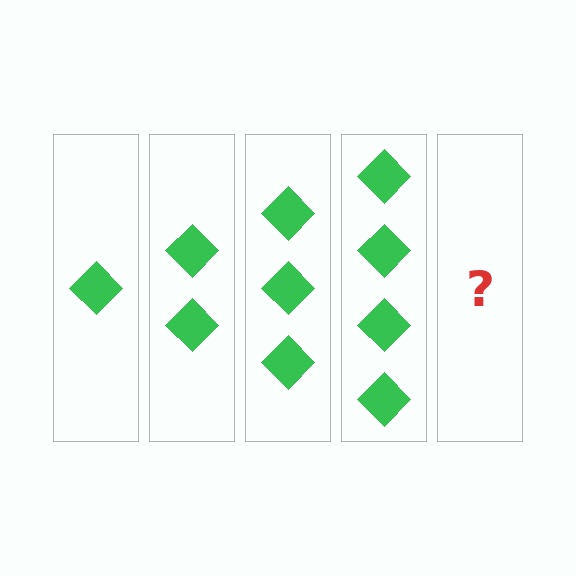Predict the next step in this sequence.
The next step is 5 diamonds.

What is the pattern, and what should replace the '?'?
The pattern is that each step adds one more diamond. The '?' should be 5 diamonds.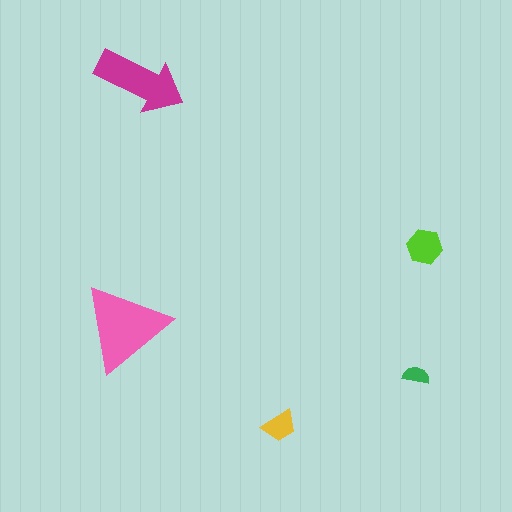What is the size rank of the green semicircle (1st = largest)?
5th.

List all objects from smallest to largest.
The green semicircle, the yellow trapezoid, the lime hexagon, the magenta arrow, the pink triangle.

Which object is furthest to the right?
The lime hexagon is rightmost.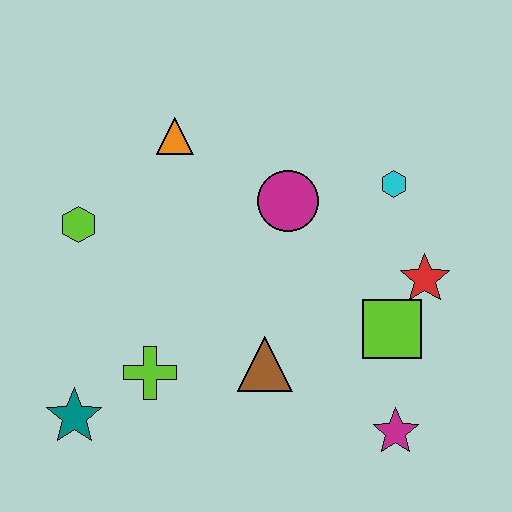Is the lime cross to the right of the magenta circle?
No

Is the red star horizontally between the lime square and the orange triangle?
No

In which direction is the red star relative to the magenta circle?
The red star is to the right of the magenta circle.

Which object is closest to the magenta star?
The lime square is closest to the magenta star.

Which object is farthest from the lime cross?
The cyan hexagon is farthest from the lime cross.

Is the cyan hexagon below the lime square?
No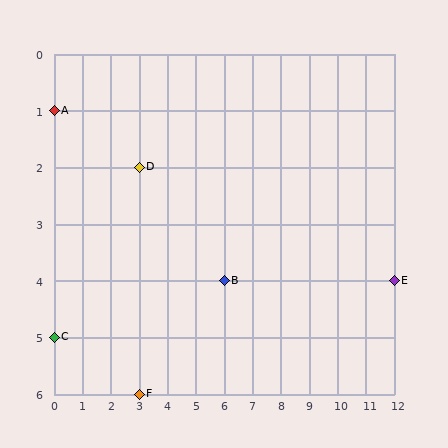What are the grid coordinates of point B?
Point B is at grid coordinates (6, 4).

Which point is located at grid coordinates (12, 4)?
Point E is at (12, 4).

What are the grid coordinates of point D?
Point D is at grid coordinates (3, 2).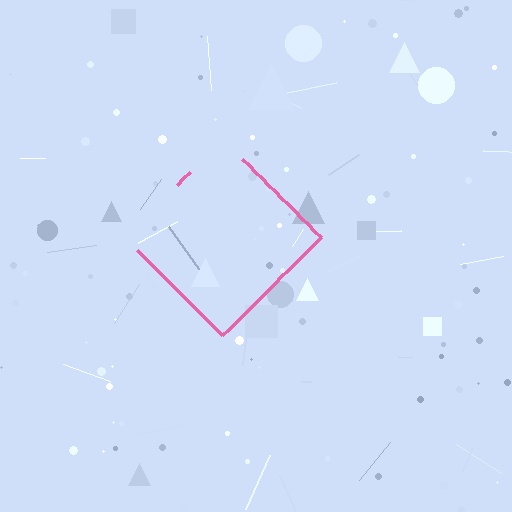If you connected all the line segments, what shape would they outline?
They would outline a diamond.